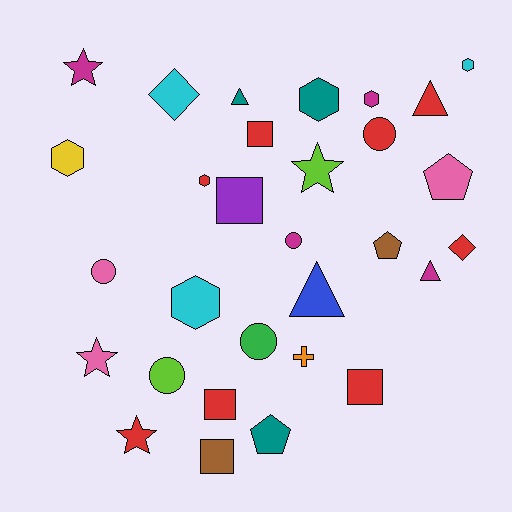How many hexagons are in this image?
There are 6 hexagons.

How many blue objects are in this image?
There is 1 blue object.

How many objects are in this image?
There are 30 objects.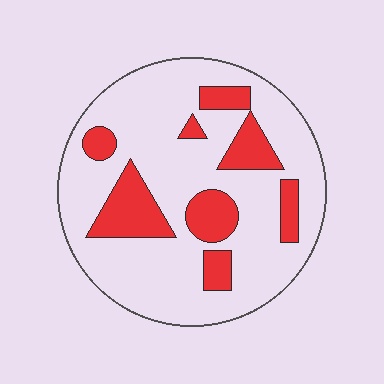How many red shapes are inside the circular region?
8.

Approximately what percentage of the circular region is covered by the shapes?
Approximately 25%.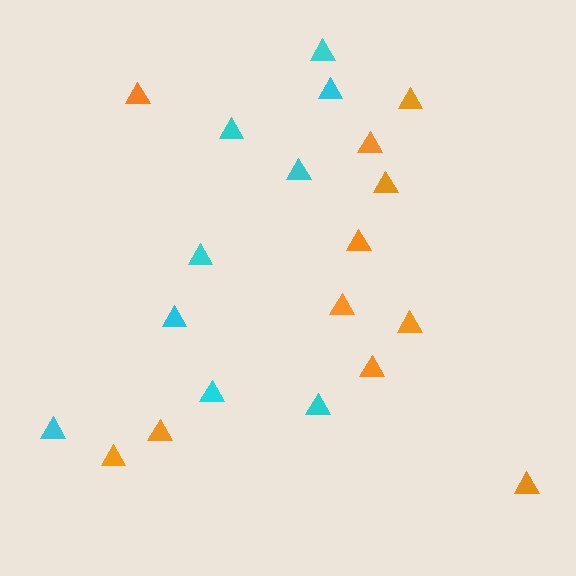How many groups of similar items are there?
There are 2 groups: one group of orange triangles (11) and one group of cyan triangles (9).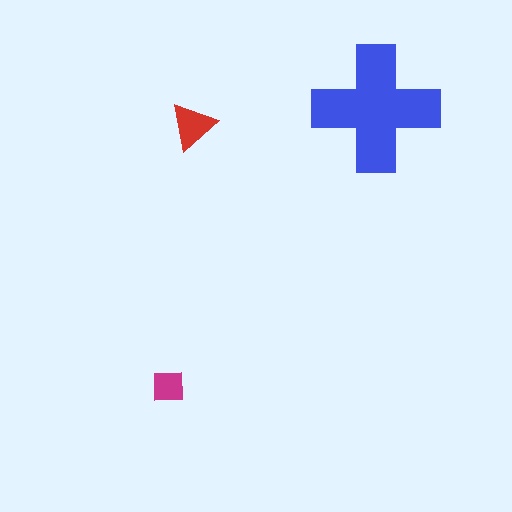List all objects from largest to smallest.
The blue cross, the red triangle, the magenta square.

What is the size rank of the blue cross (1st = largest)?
1st.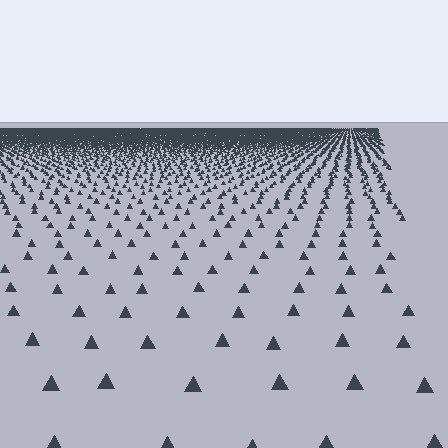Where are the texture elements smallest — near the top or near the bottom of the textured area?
Near the top.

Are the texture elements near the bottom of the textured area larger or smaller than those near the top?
Larger. Near the bottom, elements are closer to the viewer and appear at a bigger on-screen size.